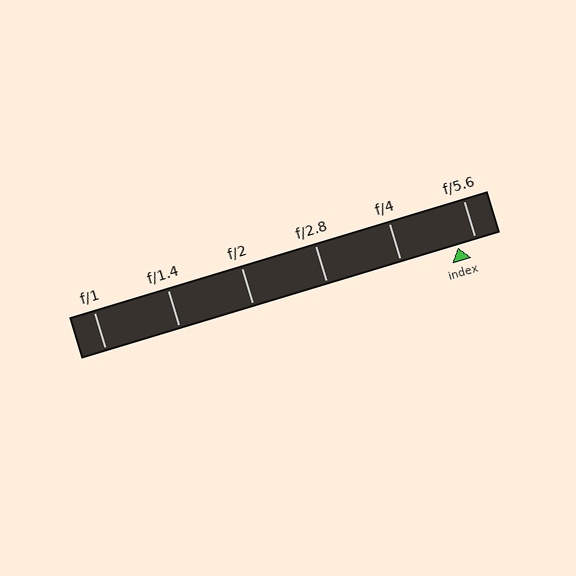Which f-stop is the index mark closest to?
The index mark is closest to f/5.6.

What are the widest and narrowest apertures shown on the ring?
The widest aperture shown is f/1 and the narrowest is f/5.6.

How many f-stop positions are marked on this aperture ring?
There are 6 f-stop positions marked.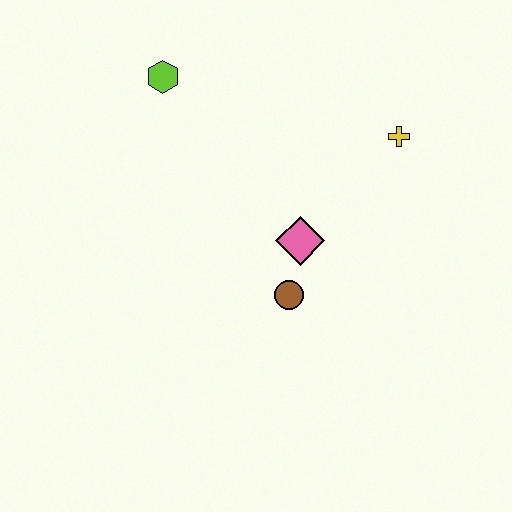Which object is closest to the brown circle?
The pink diamond is closest to the brown circle.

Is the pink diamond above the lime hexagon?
No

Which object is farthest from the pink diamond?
The lime hexagon is farthest from the pink diamond.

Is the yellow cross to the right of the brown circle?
Yes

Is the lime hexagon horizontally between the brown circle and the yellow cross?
No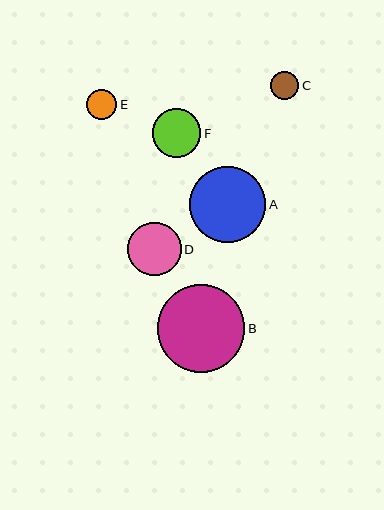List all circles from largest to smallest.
From largest to smallest: B, A, D, F, E, C.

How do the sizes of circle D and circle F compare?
Circle D and circle F are approximately the same size.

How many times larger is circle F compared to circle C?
Circle F is approximately 1.7 times the size of circle C.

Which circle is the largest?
Circle B is the largest with a size of approximately 87 pixels.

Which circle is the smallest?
Circle C is the smallest with a size of approximately 28 pixels.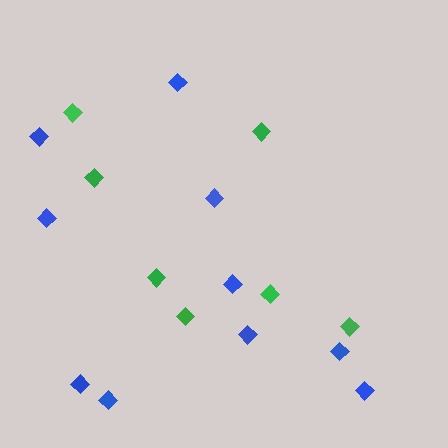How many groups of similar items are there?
There are 2 groups: one group of green diamonds (7) and one group of blue diamonds (10).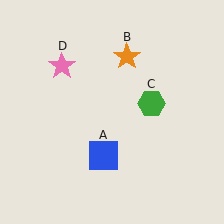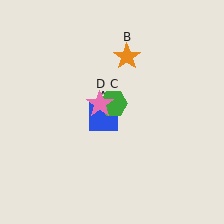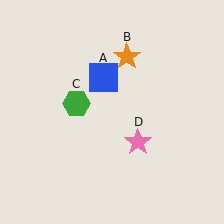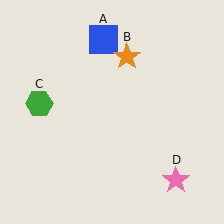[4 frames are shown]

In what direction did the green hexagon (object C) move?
The green hexagon (object C) moved left.